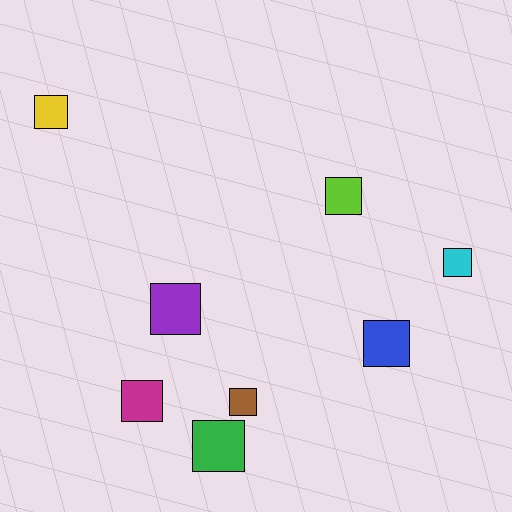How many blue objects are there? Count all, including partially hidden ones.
There is 1 blue object.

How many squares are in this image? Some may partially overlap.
There are 8 squares.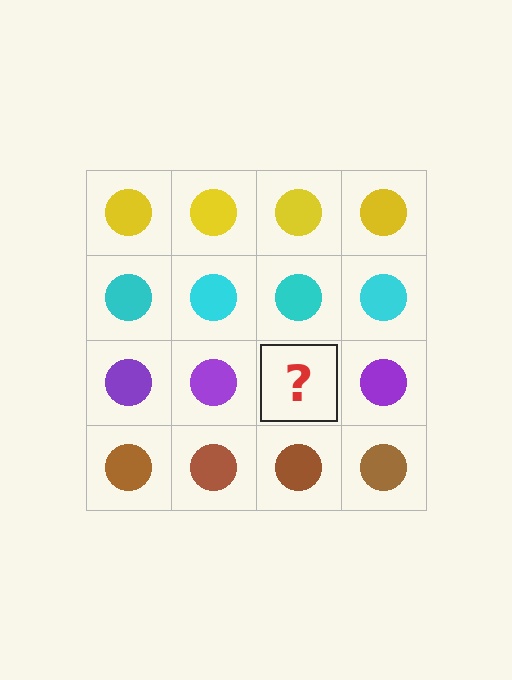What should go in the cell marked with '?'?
The missing cell should contain a purple circle.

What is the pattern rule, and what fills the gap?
The rule is that each row has a consistent color. The gap should be filled with a purple circle.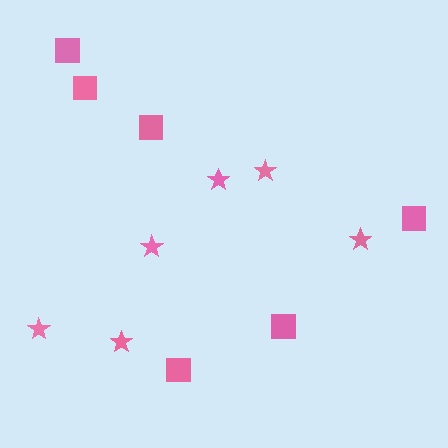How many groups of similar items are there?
There are 2 groups: one group of squares (6) and one group of stars (6).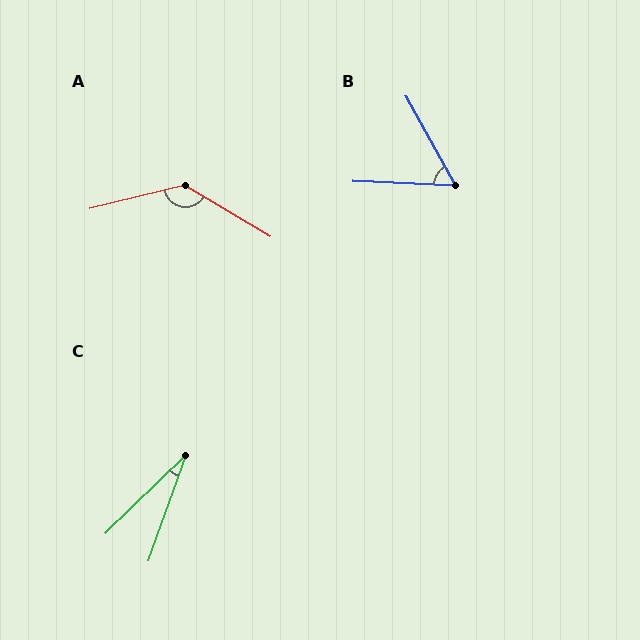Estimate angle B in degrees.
Approximately 59 degrees.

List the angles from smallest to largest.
C (26°), B (59°), A (136°).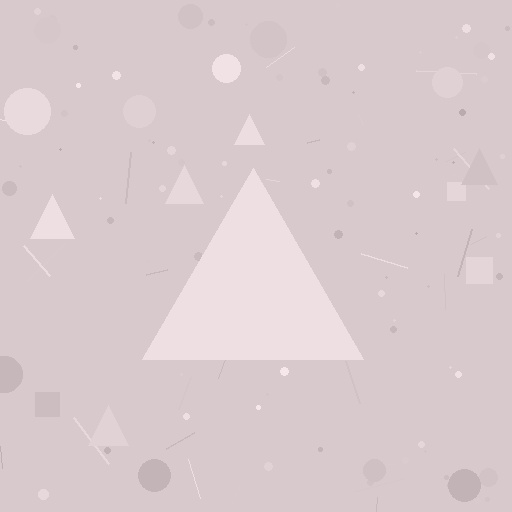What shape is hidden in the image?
A triangle is hidden in the image.